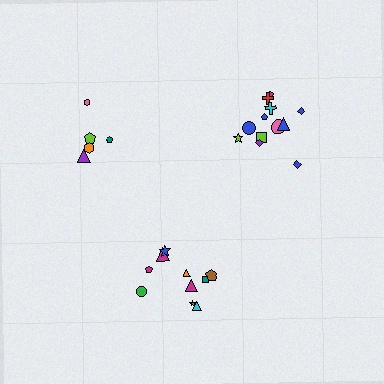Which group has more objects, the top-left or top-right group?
The top-right group.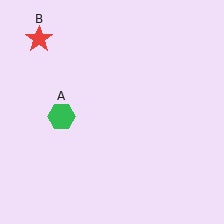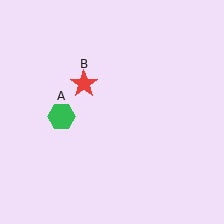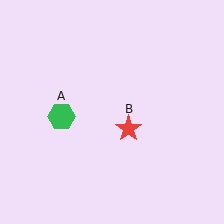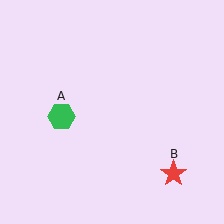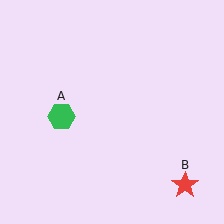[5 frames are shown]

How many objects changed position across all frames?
1 object changed position: red star (object B).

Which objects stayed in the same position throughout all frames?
Green hexagon (object A) remained stationary.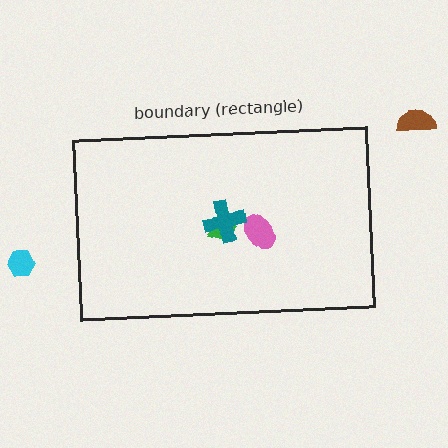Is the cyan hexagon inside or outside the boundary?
Outside.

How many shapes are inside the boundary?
3 inside, 2 outside.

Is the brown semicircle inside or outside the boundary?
Outside.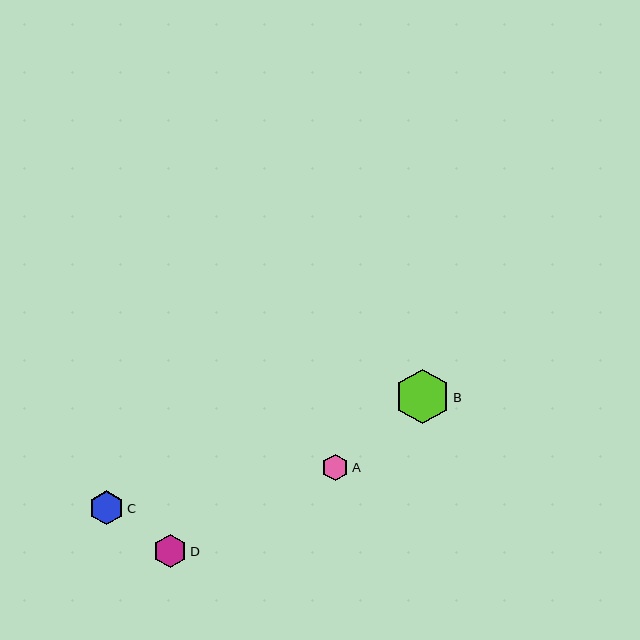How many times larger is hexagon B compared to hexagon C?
Hexagon B is approximately 1.6 times the size of hexagon C.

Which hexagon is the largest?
Hexagon B is the largest with a size of approximately 54 pixels.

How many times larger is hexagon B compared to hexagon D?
Hexagon B is approximately 1.6 times the size of hexagon D.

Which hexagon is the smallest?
Hexagon A is the smallest with a size of approximately 27 pixels.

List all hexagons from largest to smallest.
From largest to smallest: B, C, D, A.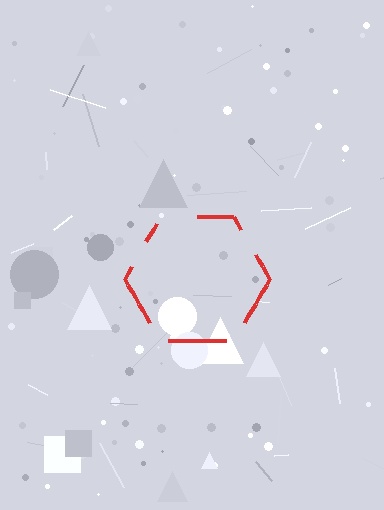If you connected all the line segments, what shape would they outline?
They would outline a hexagon.